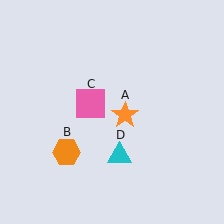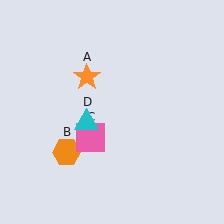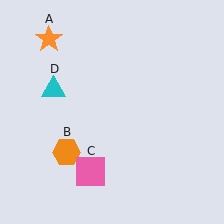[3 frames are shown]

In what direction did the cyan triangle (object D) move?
The cyan triangle (object D) moved up and to the left.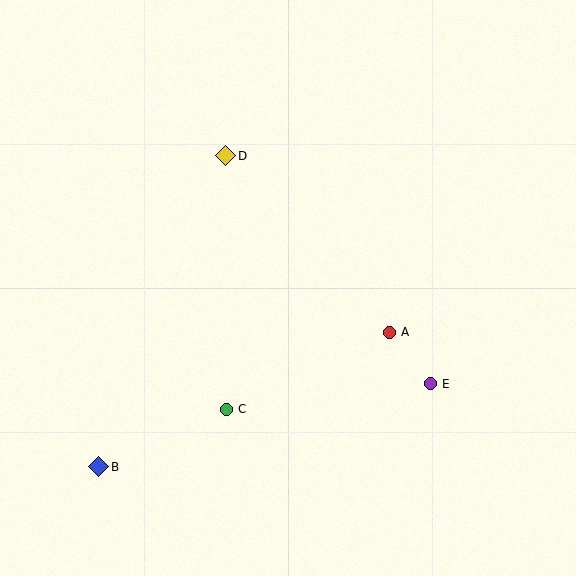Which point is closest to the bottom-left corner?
Point B is closest to the bottom-left corner.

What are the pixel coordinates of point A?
Point A is at (389, 332).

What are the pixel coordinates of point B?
Point B is at (99, 467).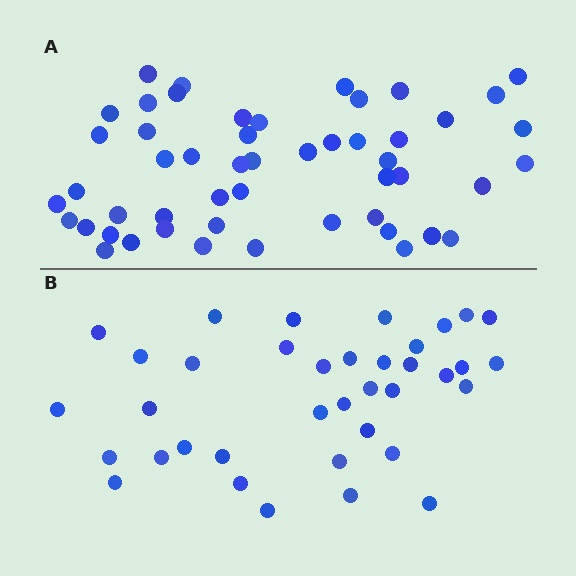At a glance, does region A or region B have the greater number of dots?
Region A (the top region) has more dots.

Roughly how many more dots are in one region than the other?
Region A has approximately 15 more dots than region B.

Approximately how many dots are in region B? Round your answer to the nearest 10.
About 40 dots. (The exact count is 37, which rounds to 40.)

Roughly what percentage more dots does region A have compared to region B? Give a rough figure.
About 40% more.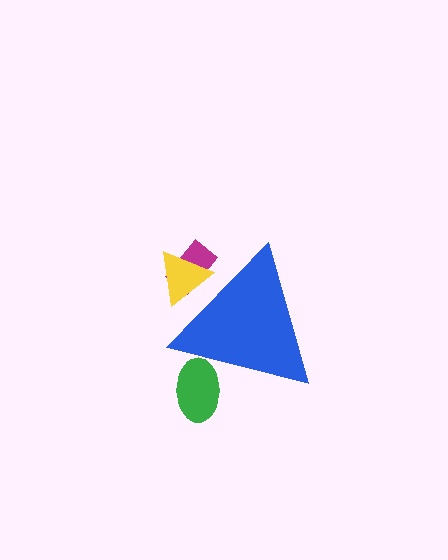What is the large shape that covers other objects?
A blue triangle.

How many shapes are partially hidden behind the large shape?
3 shapes are partially hidden.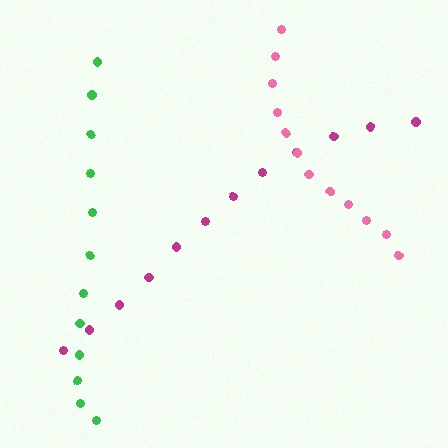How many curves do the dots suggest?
There are 3 distinct paths.